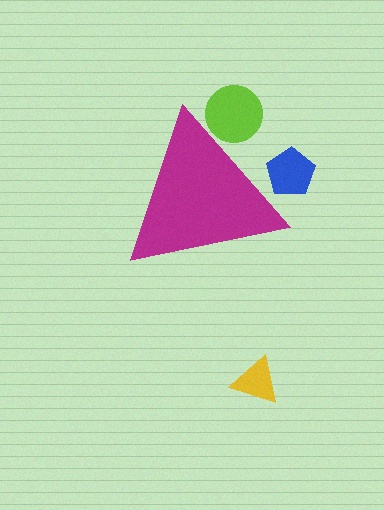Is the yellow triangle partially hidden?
No, the yellow triangle is fully visible.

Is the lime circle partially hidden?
Yes, the lime circle is partially hidden behind the magenta triangle.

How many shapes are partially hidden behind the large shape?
2 shapes are partially hidden.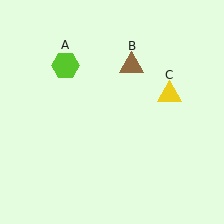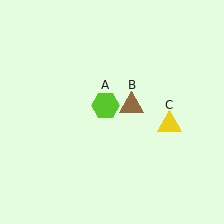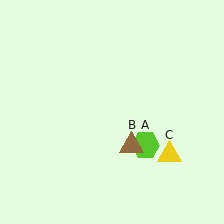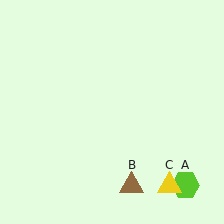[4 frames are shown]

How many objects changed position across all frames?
3 objects changed position: lime hexagon (object A), brown triangle (object B), yellow triangle (object C).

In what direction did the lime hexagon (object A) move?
The lime hexagon (object A) moved down and to the right.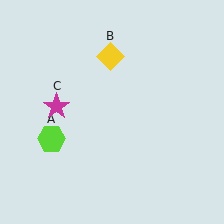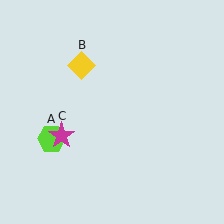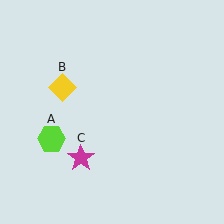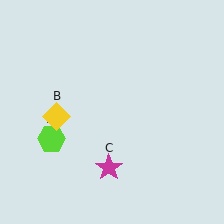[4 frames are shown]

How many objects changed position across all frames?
2 objects changed position: yellow diamond (object B), magenta star (object C).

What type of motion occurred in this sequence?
The yellow diamond (object B), magenta star (object C) rotated counterclockwise around the center of the scene.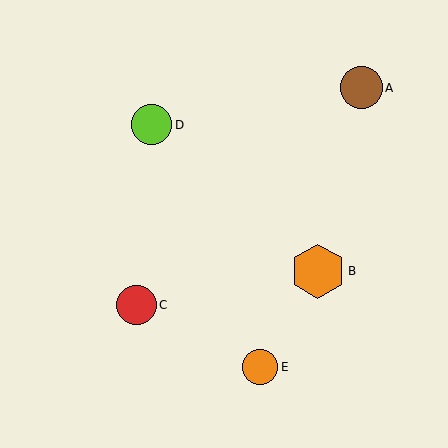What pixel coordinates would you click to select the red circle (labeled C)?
Click at (137, 305) to select the red circle C.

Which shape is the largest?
The orange hexagon (labeled B) is the largest.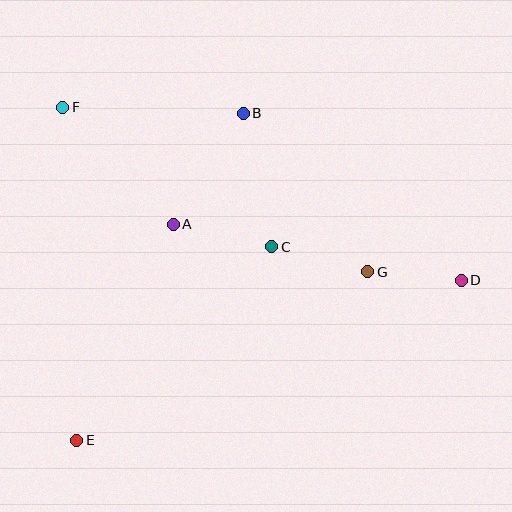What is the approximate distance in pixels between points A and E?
The distance between A and E is approximately 237 pixels.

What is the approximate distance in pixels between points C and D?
The distance between C and D is approximately 192 pixels.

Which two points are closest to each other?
Points D and G are closest to each other.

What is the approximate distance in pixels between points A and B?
The distance between A and B is approximately 131 pixels.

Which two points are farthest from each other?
Points D and F are farthest from each other.